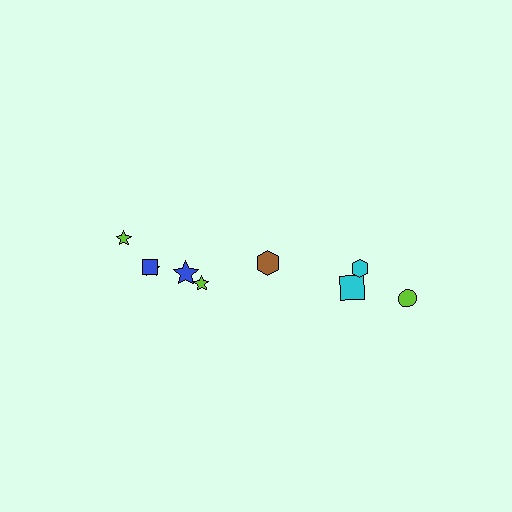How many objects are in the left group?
There are 6 objects.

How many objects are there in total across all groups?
There are 9 objects.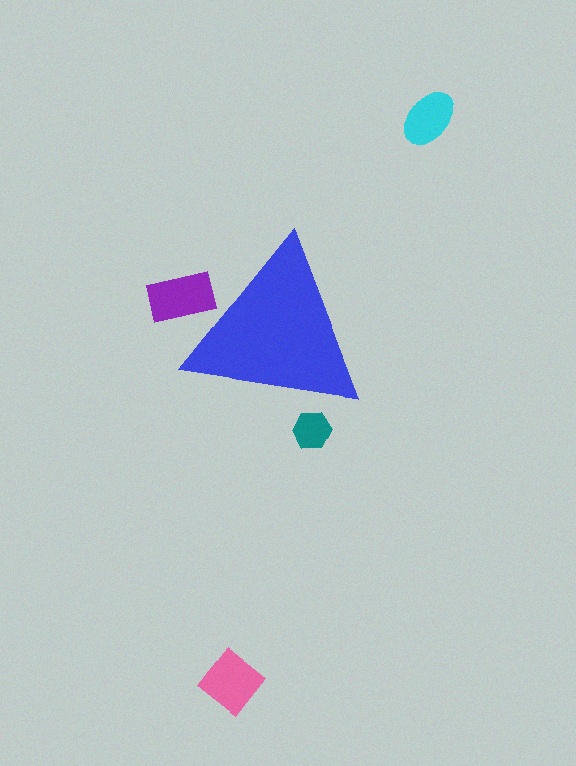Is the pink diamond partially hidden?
No, the pink diamond is fully visible.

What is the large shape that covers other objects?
A blue triangle.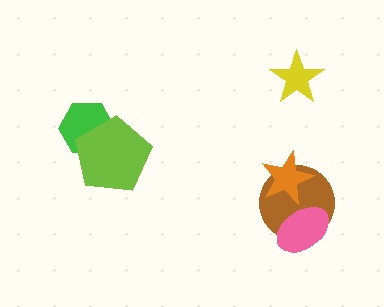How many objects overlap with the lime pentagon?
1 object overlaps with the lime pentagon.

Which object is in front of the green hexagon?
The lime pentagon is in front of the green hexagon.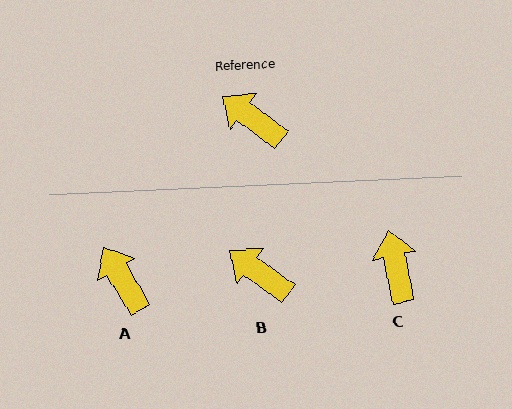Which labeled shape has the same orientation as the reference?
B.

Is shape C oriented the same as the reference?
No, it is off by about 42 degrees.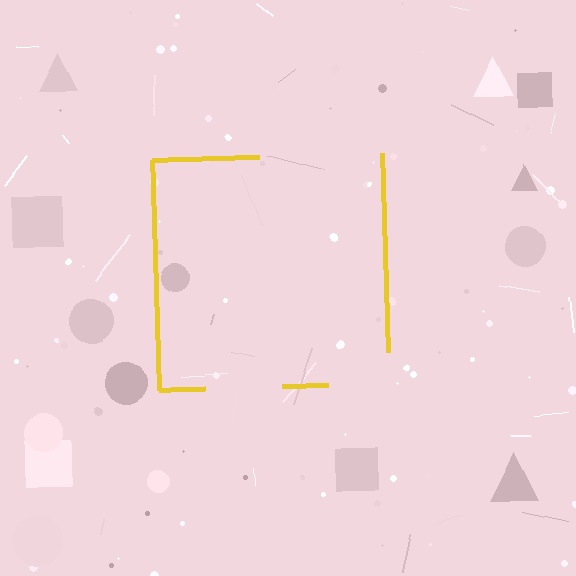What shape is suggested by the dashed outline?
The dashed outline suggests a square.